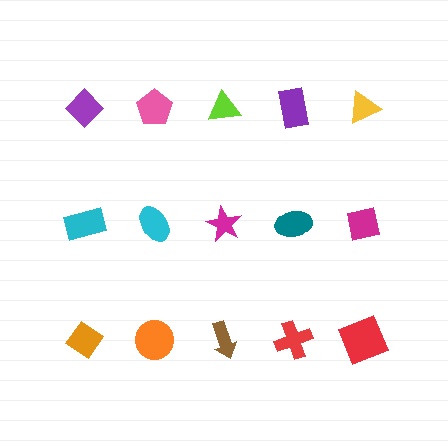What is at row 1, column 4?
A purple rectangle.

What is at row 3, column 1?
An orange diamond.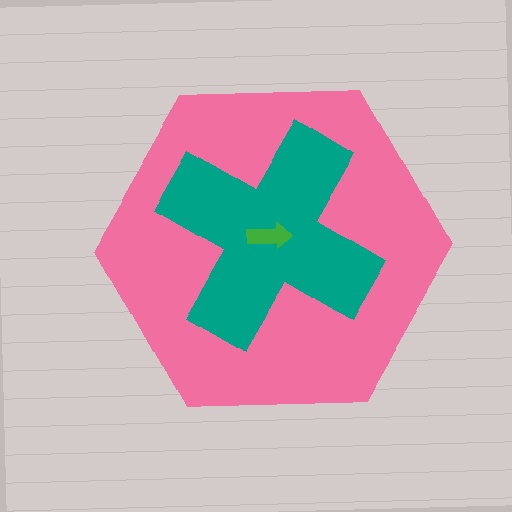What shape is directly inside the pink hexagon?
The teal cross.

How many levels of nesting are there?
3.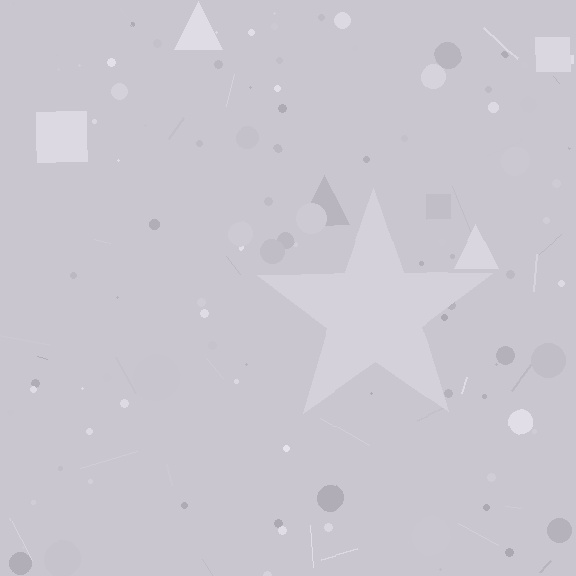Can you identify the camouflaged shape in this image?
The camouflaged shape is a star.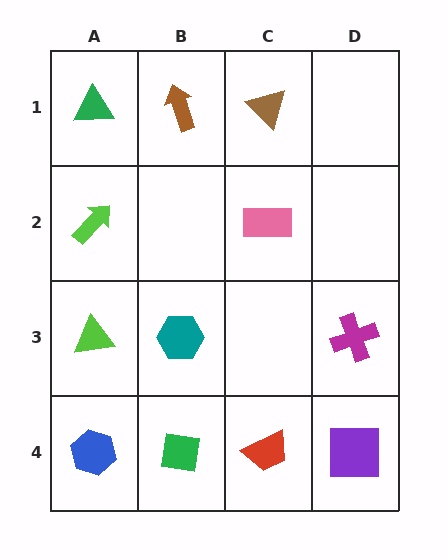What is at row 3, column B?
A teal hexagon.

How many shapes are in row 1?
3 shapes.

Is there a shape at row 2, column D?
No, that cell is empty.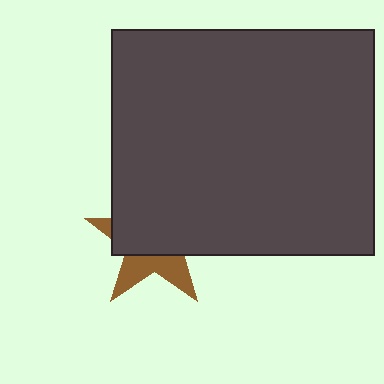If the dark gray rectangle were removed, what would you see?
You would see the complete brown star.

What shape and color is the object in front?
The object in front is a dark gray rectangle.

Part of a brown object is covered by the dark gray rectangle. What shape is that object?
It is a star.